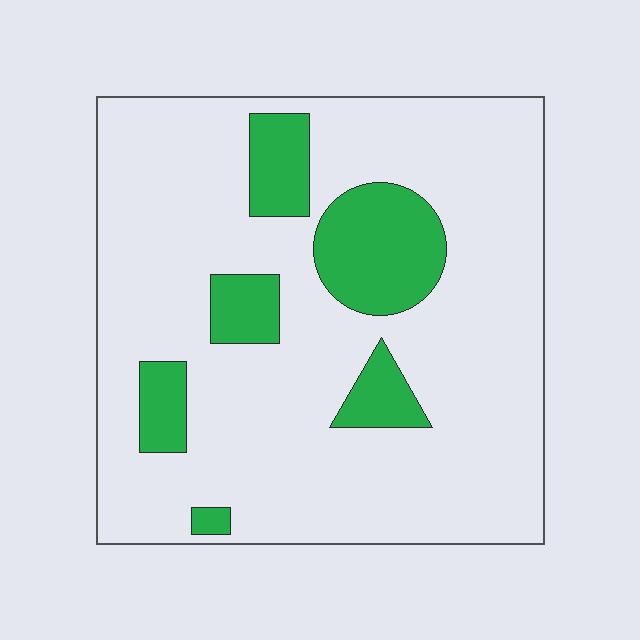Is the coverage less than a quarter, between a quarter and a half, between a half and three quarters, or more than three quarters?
Less than a quarter.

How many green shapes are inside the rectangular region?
6.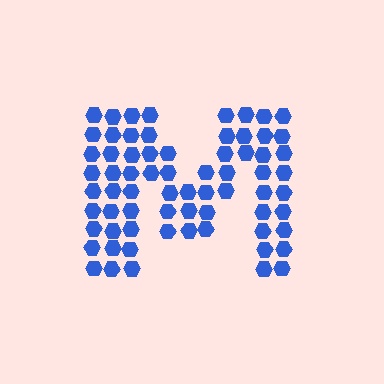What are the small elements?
The small elements are hexagons.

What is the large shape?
The large shape is the letter M.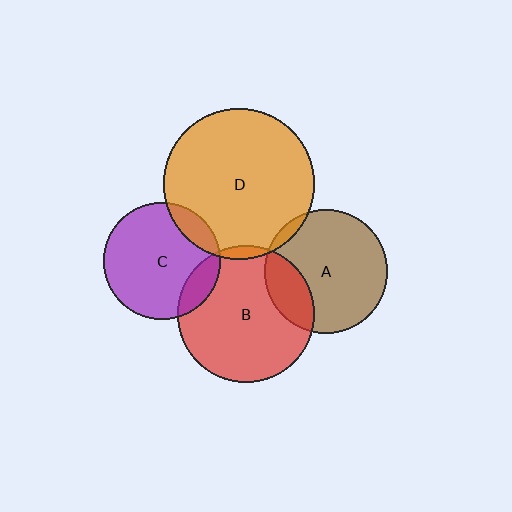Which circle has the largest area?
Circle D (orange).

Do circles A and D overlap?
Yes.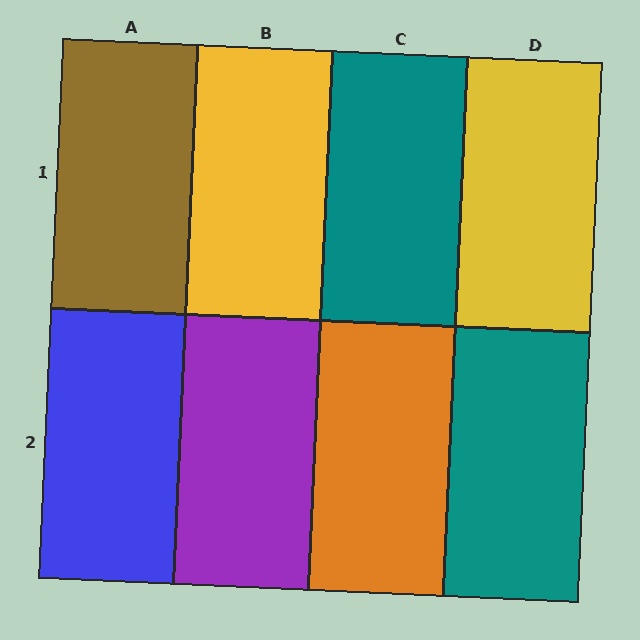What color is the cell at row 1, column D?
Yellow.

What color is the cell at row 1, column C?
Teal.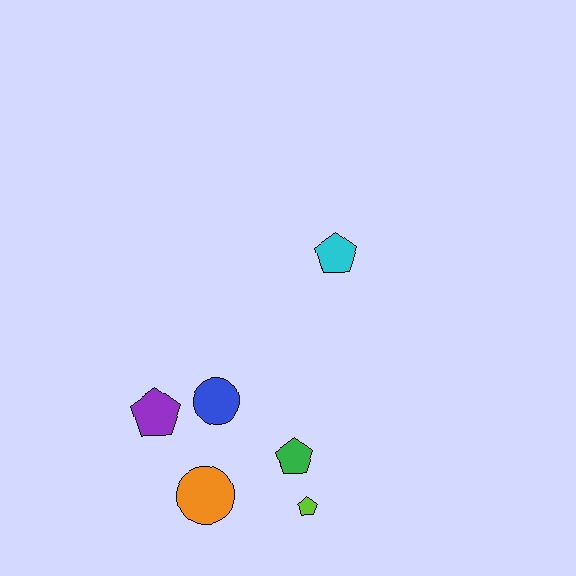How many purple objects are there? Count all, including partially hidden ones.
There is 1 purple object.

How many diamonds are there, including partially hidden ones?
There are no diamonds.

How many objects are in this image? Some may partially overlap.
There are 6 objects.